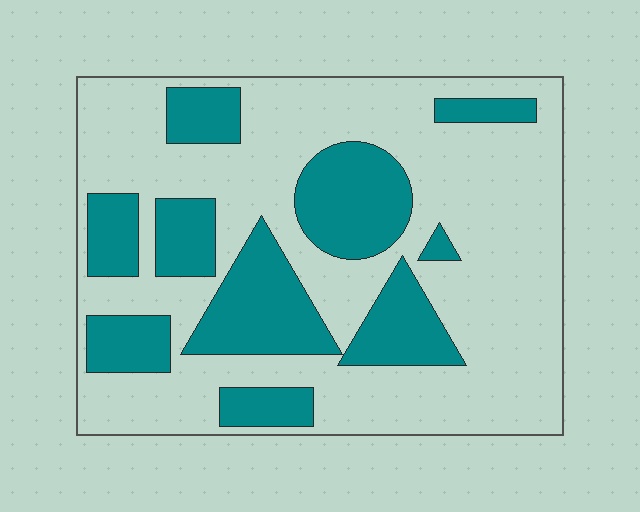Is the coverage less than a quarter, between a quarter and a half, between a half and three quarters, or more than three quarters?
Between a quarter and a half.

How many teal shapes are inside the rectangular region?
10.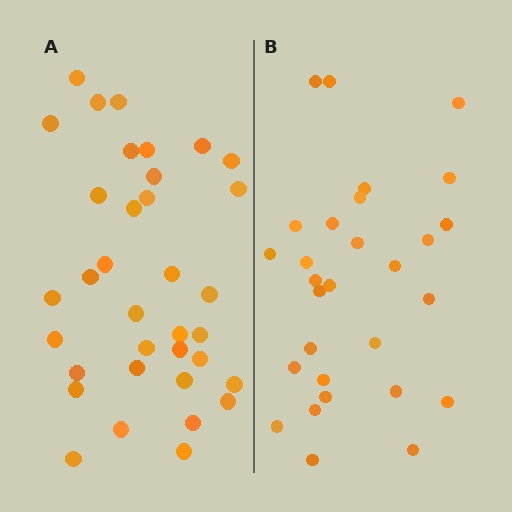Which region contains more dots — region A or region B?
Region A (the left region) has more dots.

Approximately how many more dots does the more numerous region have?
Region A has about 6 more dots than region B.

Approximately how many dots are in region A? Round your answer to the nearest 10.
About 40 dots. (The exact count is 35, which rounds to 40.)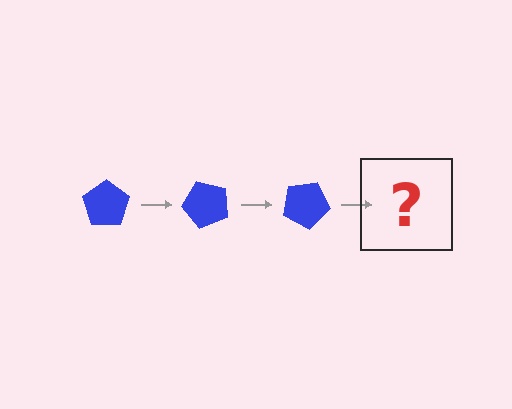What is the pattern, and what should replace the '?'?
The pattern is that the pentagon rotates 50 degrees each step. The '?' should be a blue pentagon rotated 150 degrees.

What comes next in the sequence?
The next element should be a blue pentagon rotated 150 degrees.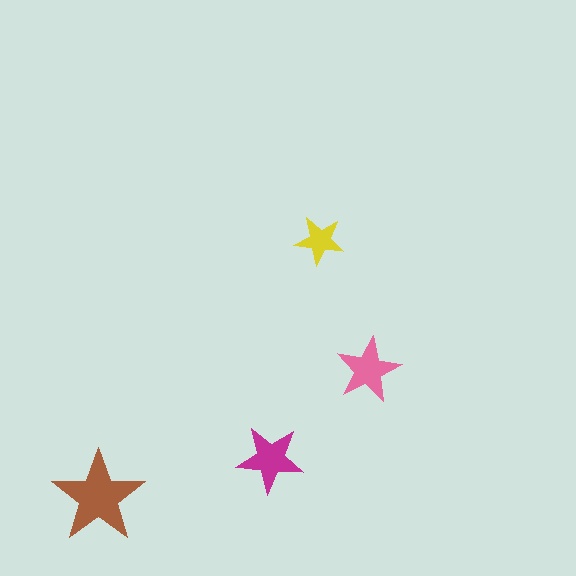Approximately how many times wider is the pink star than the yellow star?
About 1.5 times wider.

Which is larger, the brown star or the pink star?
The brown one.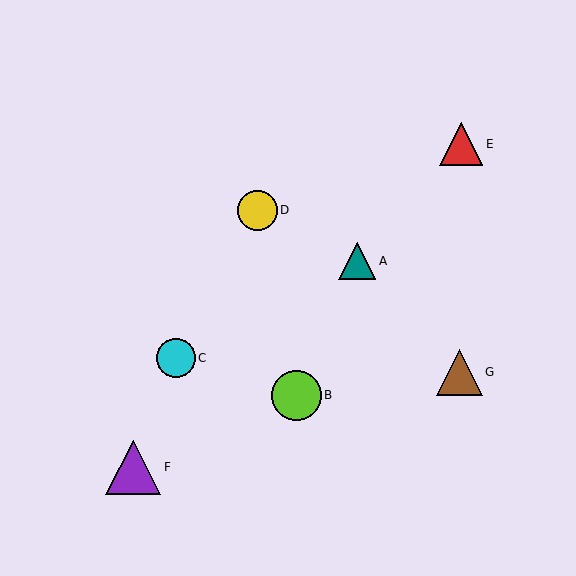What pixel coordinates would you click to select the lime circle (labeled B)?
Click at (296, 395) to select the lime circle B.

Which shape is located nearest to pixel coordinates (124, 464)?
The purple triangle (labeled F) at (133, 467) is nearest to that location.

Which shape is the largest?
The purple triangle (labeled F) is the largest.